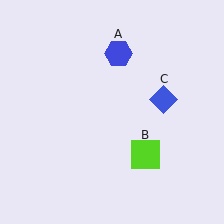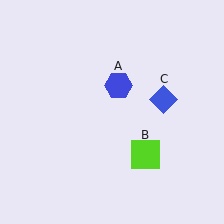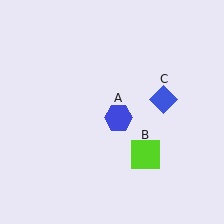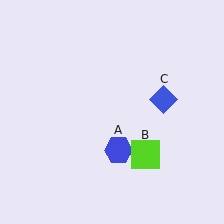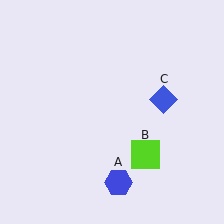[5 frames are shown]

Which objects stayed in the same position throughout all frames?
Lime square (object B) and blue diamond (object C) remained stationary.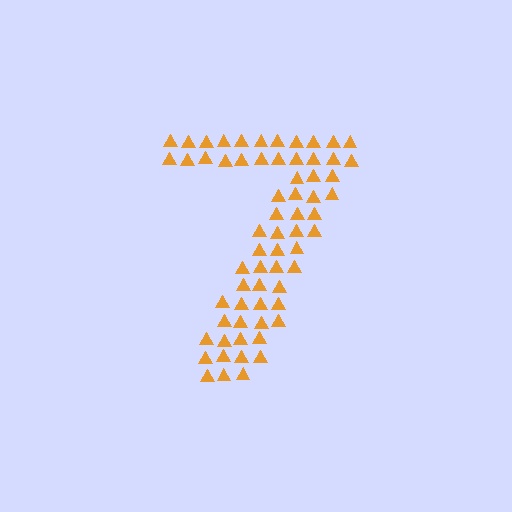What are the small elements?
The small elements are triangles.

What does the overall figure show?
The overall figure shows the digit 7.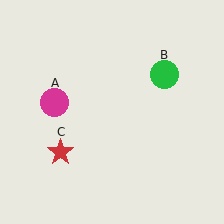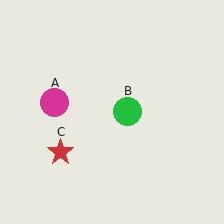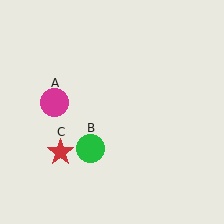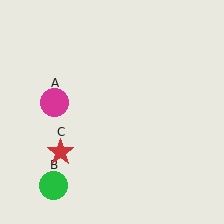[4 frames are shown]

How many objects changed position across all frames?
1 object changed position: green circle (object B).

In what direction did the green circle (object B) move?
The green circle (object B) moved down and to the left.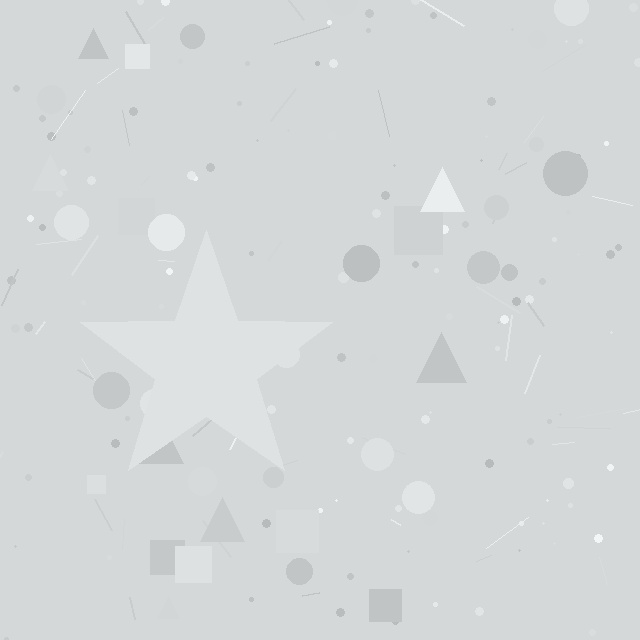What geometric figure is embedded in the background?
A star is embedded in the background.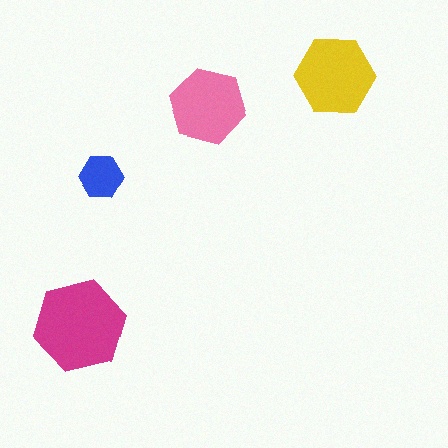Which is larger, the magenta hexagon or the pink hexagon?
The magenta one.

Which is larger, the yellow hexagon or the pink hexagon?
The yellow one.